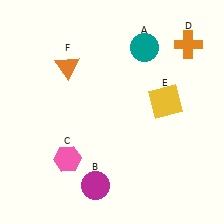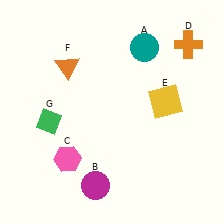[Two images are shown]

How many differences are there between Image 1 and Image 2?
There is 1 difference between the two images.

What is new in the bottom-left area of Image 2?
A green diamond (G) was added in the bottom-left area of Image 2.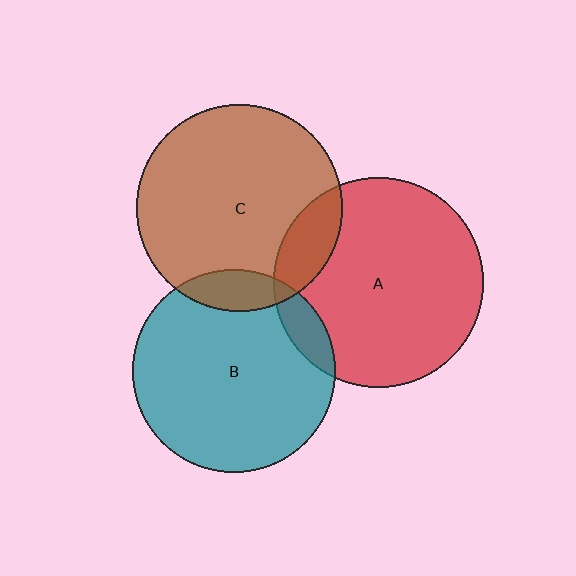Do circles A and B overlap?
Yes.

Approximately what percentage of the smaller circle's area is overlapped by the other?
Approximately 10%.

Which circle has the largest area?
Circle A (red).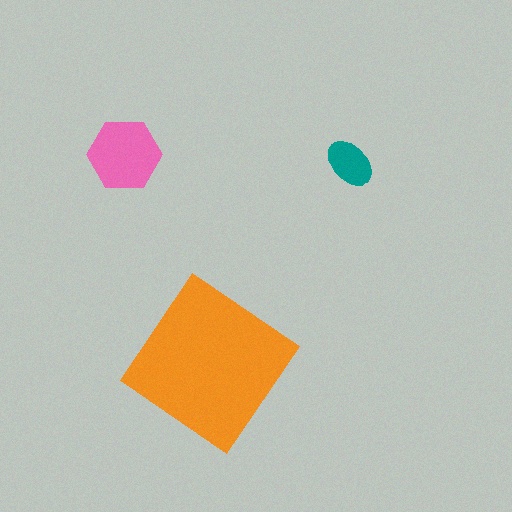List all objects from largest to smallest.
The orange diamond, the pink hexagon, the teal ellipse.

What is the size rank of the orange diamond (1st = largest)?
1st.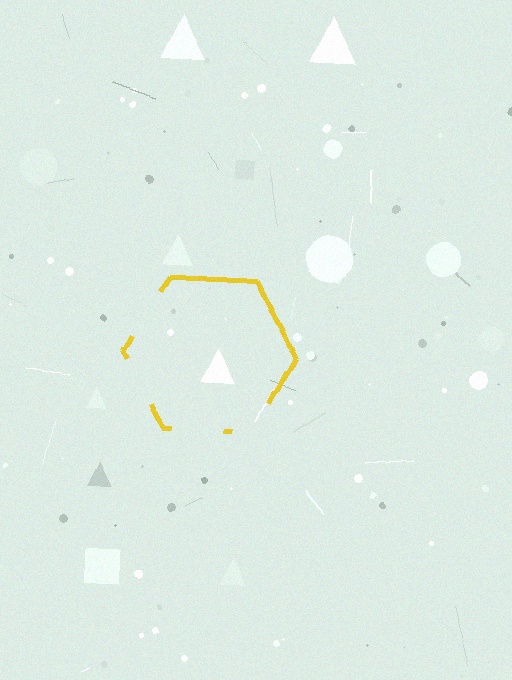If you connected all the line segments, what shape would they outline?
They would outline a hexagon.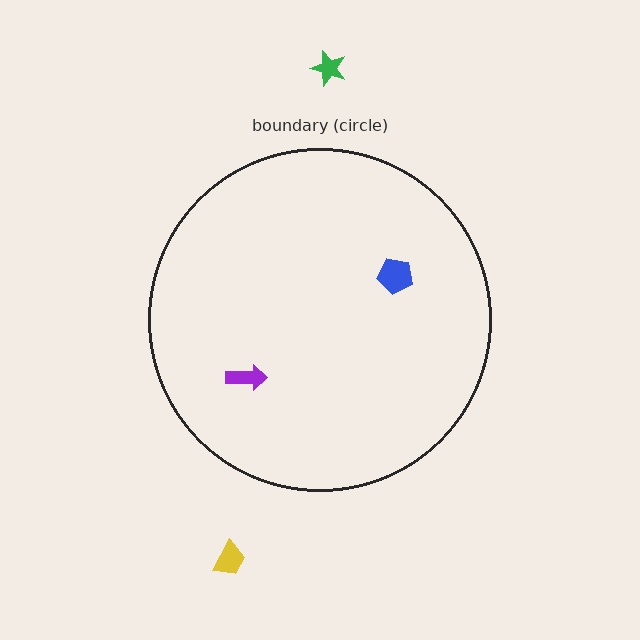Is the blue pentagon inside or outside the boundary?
Inside.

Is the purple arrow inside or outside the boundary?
Inside.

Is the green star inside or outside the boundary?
Outside.